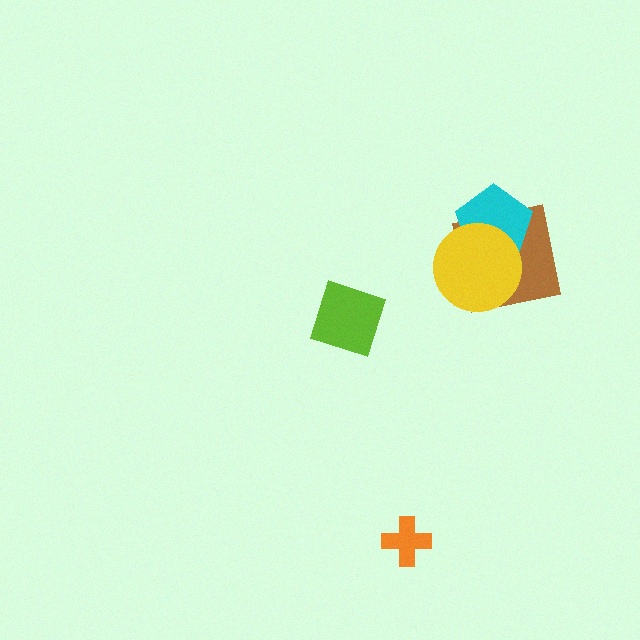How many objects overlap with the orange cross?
0 objects overlap with the orange cross.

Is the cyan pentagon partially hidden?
Yes, it is partially covered by another shape.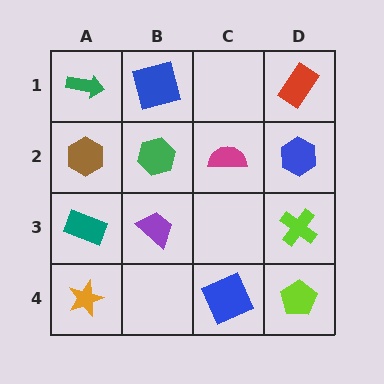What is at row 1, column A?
A green arrow.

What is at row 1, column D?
A red rectangle.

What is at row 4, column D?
A lime pentagon.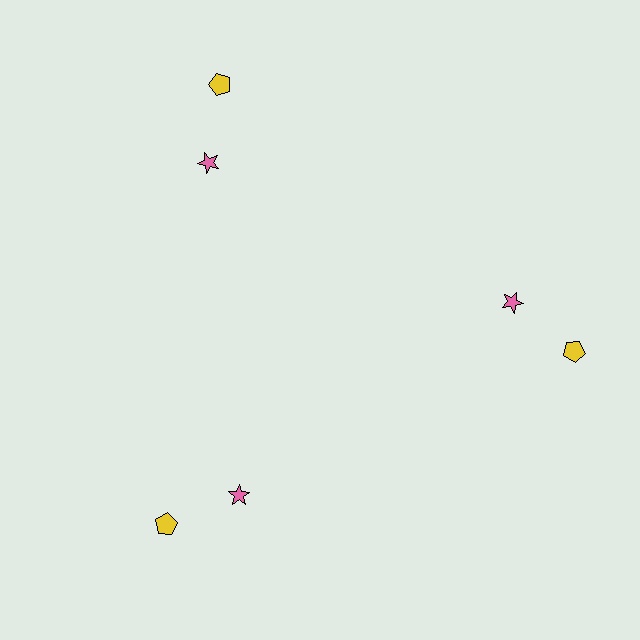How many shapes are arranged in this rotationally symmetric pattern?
There are 6 shapes, arranged in 3 groups of 2.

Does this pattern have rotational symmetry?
Yes, this pattern has 3-fold rotational symmetry. It looks the same after rotating 120 degrees around the center.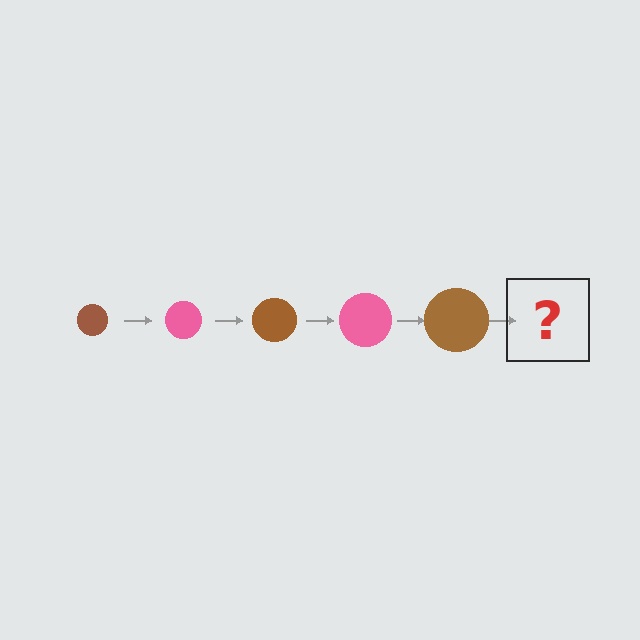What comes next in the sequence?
The next element should be a pink circle, larger than the previous one.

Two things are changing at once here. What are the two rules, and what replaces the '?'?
The two rules are that the circle grows larger each step and the color cycles through brown and pink. The '?' should be a pink circle, larger than the previous one.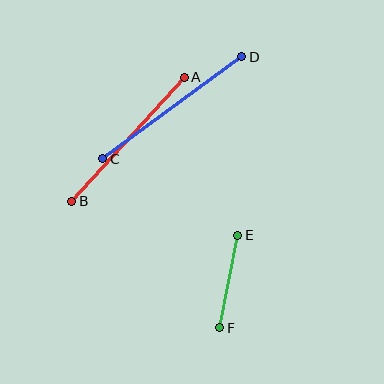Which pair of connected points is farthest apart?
Points C and D are farthest apart.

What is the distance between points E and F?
The distance is approximately 95 pixels.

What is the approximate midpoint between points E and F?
The midpoint is at approximately (229, 282) pixels.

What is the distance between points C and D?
The distance is approximately 172 pixels.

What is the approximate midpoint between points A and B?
The midpoint is at approximately (128, 139) pixels.